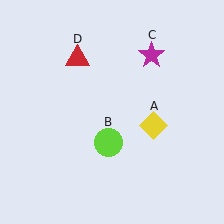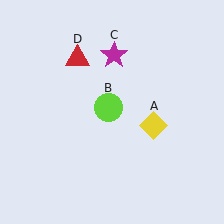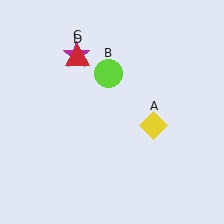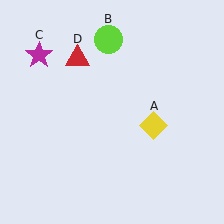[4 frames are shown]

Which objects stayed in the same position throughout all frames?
Yellow diamond (object A) and red triangle (object D) remained stationary.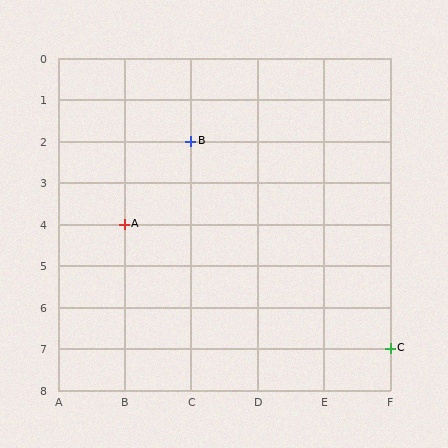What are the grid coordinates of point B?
Point B is at grid coordinates (C, 2).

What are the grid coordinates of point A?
Point A is at grid coordinates (B, 4).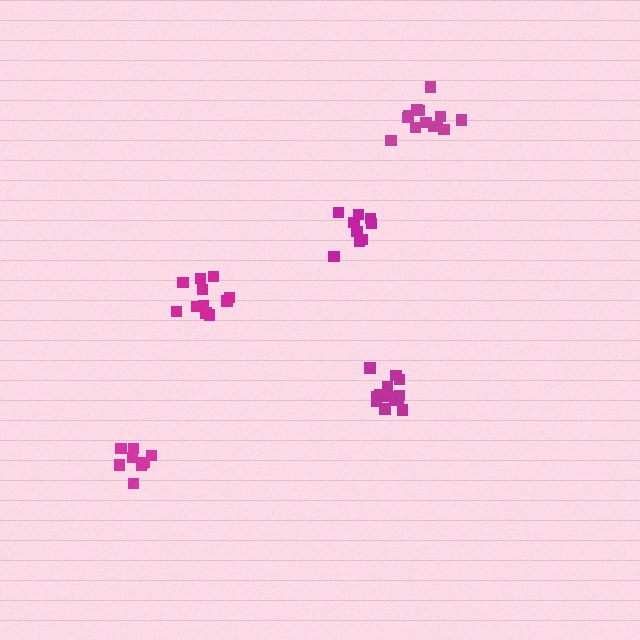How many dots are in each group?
Group 1: 11 dots, Group 2: 14 dots, Group 3: 9 dots, Group 4: 9 dots, Group 5: 13 dots (56 total).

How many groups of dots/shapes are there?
There are 5 groups.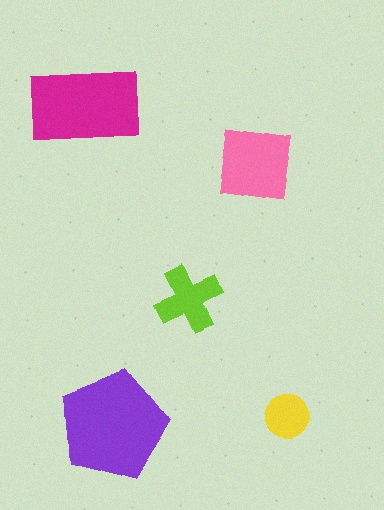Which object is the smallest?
The yellow circle.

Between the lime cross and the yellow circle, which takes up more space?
The lime cross.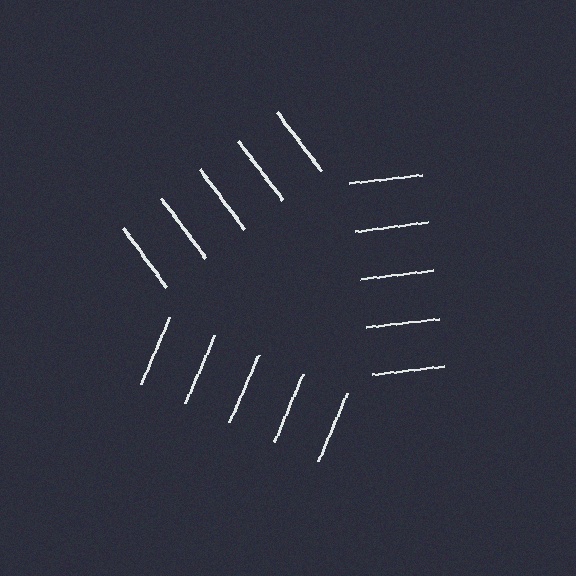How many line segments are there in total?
15 — 5 along each of the 3 edges.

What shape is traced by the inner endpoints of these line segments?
An illusory triangle — the line segments terminate on its edges but no continuous stroke is drawn.